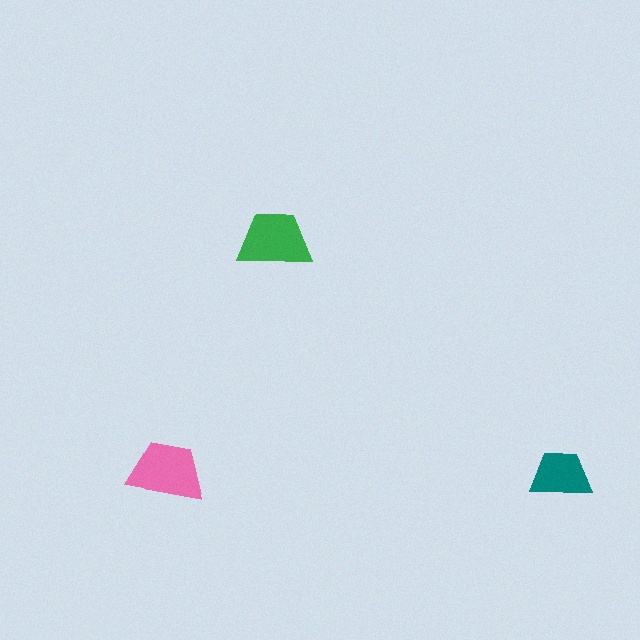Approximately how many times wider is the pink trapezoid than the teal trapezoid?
About 1.5 times wider.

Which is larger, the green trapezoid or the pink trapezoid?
The pink one.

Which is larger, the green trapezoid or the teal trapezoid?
The green one.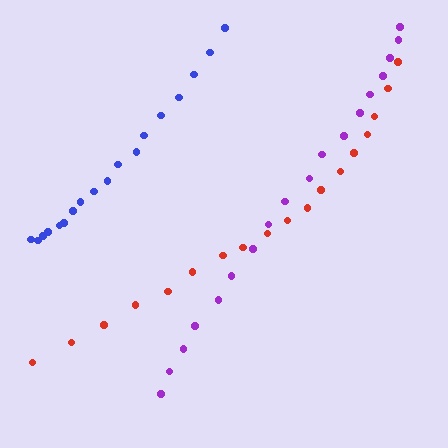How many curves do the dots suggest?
There are 3 distinct paths.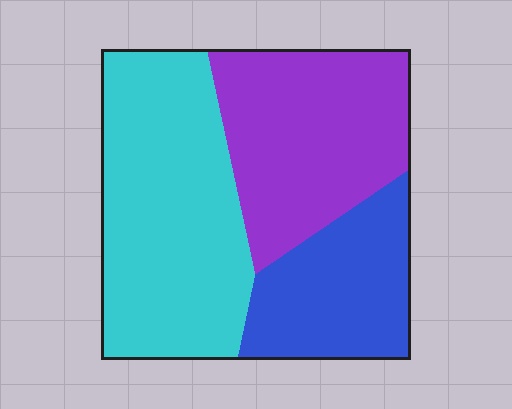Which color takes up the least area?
Blue, at roughly 25%.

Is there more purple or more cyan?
Cyan.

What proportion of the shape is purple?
Purple covers roughly 35% of the shape.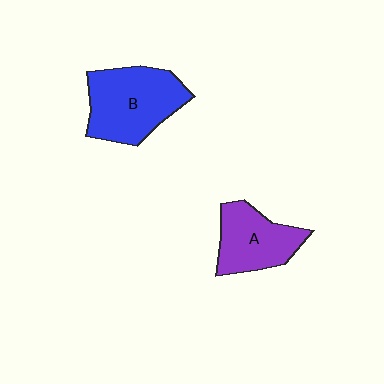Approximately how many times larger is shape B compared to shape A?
Approximately 1.3 times.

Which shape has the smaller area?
Shape A (purple).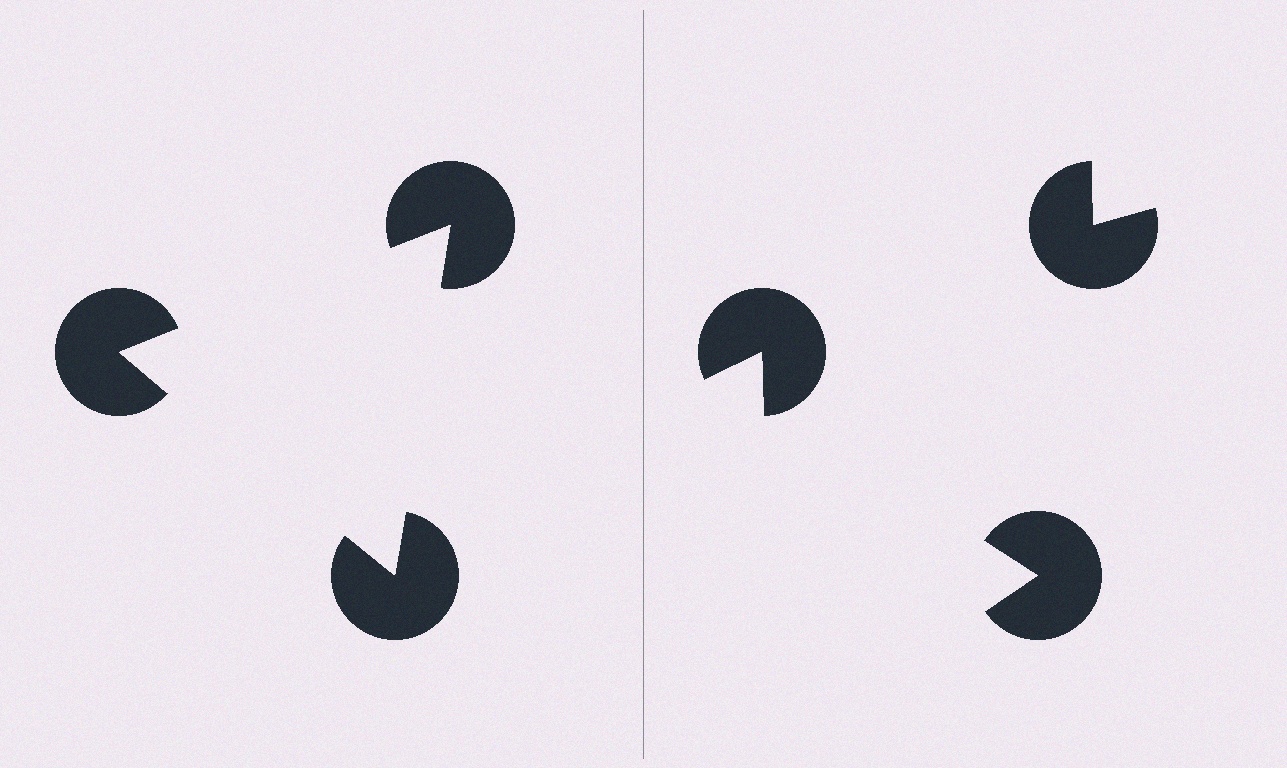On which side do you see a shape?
An illusory triangle appears on the left side. On the right side the wedge cuts are rotated, so no coherent shape forms.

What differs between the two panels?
The pac-man discs are positioned identically on both sides; only the wedge orientations differ. On the left they align to a triangle; on the right they are misaligned.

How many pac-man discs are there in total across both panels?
6 — 3 on each side.